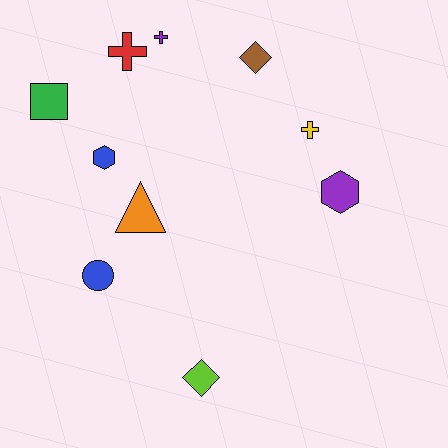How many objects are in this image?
There are 10 objects.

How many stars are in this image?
There are no stars.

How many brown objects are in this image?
There is 1 brown object.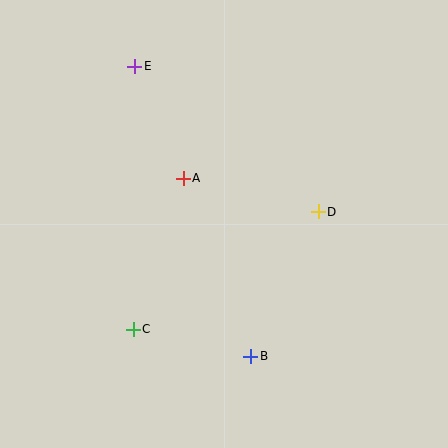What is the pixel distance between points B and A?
The distance between B and A is 190 pixels.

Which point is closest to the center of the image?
Point A at (183, 178) is closest to the center.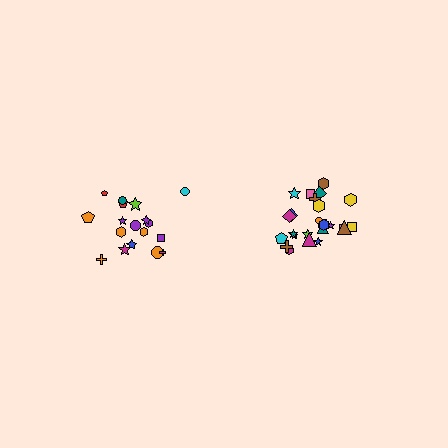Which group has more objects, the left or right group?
The right group.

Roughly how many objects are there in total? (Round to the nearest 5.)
Roughly 45 objects in total.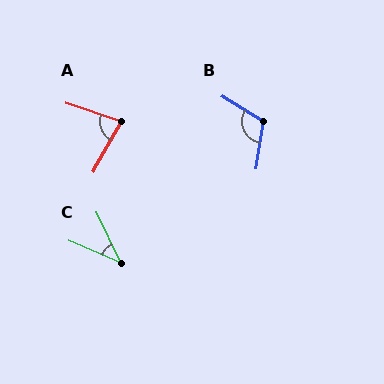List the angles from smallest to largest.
C (42°), A (79°), B (113°).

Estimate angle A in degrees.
Approximately 79 degrees.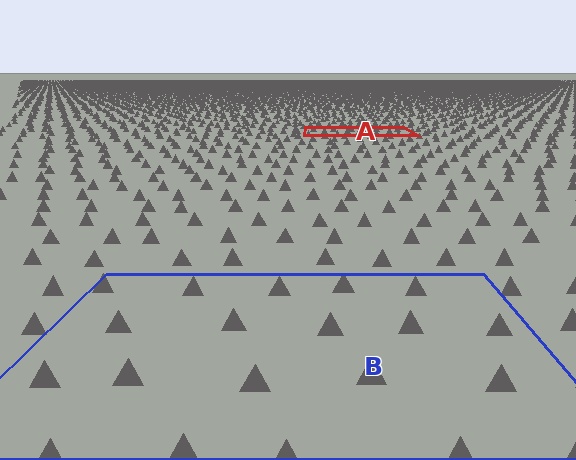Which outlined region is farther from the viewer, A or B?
Region A is farther from the viewer — the texture elements inside it appear smaller and more densely packed.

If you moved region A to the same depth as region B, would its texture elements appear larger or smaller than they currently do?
They would appear larger. At a closer depth, the same texture elements are projected at a bigger on-screen size.